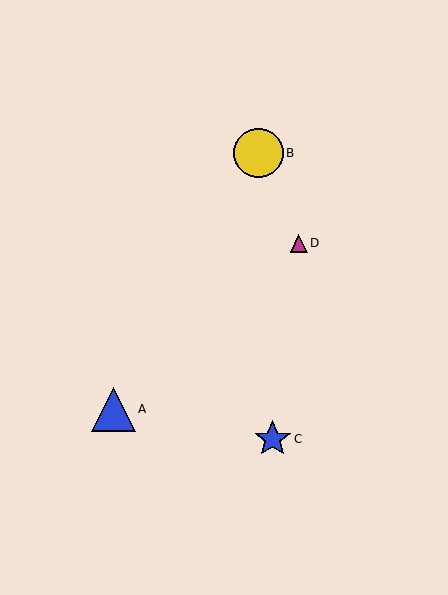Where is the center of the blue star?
The center of the blue star is at (273, 439).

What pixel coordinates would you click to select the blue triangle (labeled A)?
Click at (113, 409) to select the blue triangle A.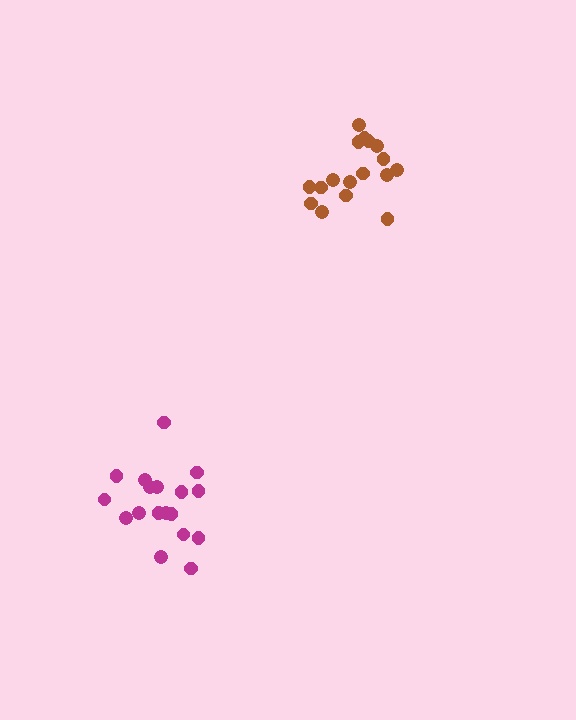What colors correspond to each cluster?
The clusters are colored: magenta, brown.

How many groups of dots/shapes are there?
There are 2 groups.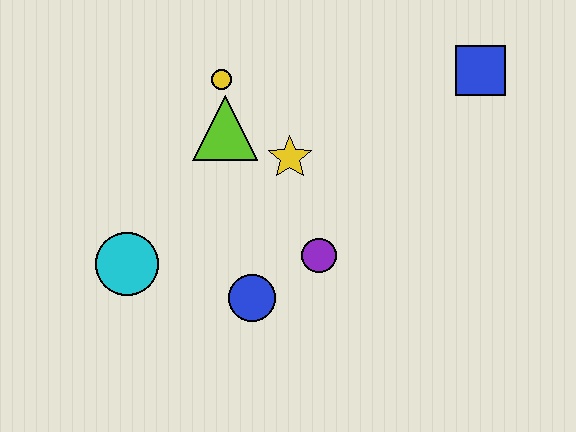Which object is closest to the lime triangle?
The yellow circle is closest to the lime triangle.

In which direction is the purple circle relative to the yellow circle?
The purple circle is below the yellow circle.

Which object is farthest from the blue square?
The cyan circle is farthest from the blue square.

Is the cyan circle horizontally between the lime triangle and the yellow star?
No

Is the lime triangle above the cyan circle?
Yes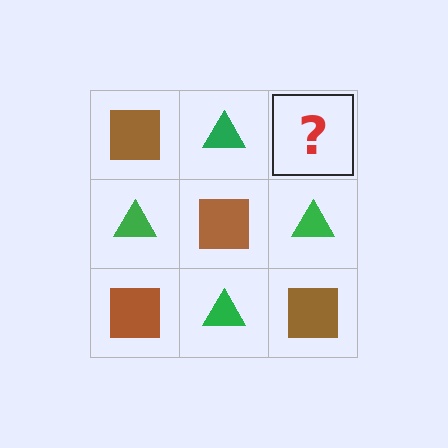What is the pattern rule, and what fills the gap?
The rule is that it alternates brown square and green triangle in a checkerboard pattern. The gap should be filled with a brown square.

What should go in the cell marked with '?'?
The missing cell should contain a brown square.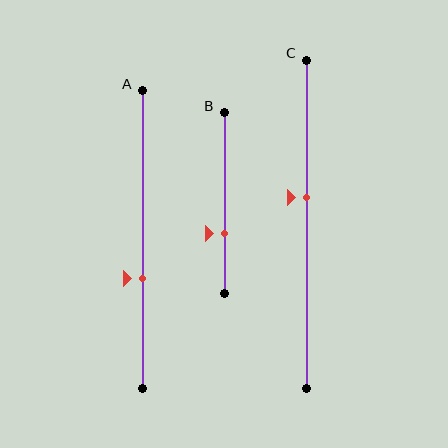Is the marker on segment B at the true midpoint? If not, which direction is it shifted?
No, the marker on segment B is shifted downward by about 17% of the segment length.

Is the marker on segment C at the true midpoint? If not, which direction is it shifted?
No, the marker on segment C is shifted upward by about 8% of the segment length.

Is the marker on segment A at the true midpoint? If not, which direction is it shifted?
No, the marker on segment A is shifted downward by about 13% of the segment length.